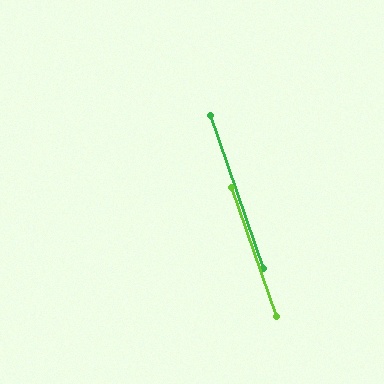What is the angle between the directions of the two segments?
Approximately 0 degrees.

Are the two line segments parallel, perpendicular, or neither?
Parallel — their directions differ by only 0.0°.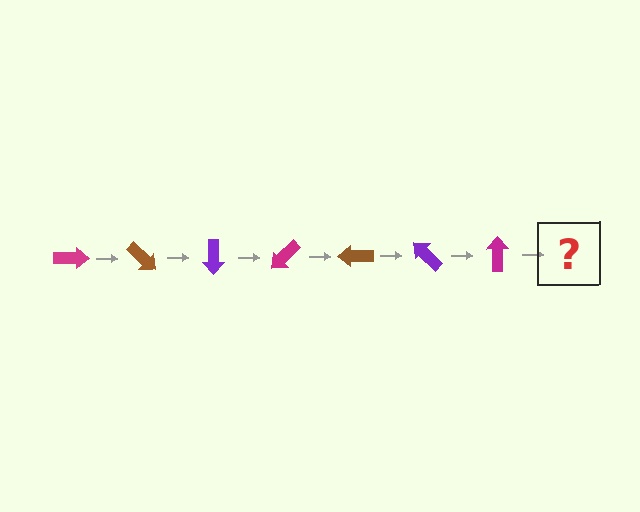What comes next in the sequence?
The next element should be a brown arrow, rotated 315 degrees from the start.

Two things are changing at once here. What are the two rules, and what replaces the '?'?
The two rules are that it rotates 45 degrees each step and the color cycles through magenta, brown, and purple. The '?' should be a brown arrow, rotated 315 degrees from the start.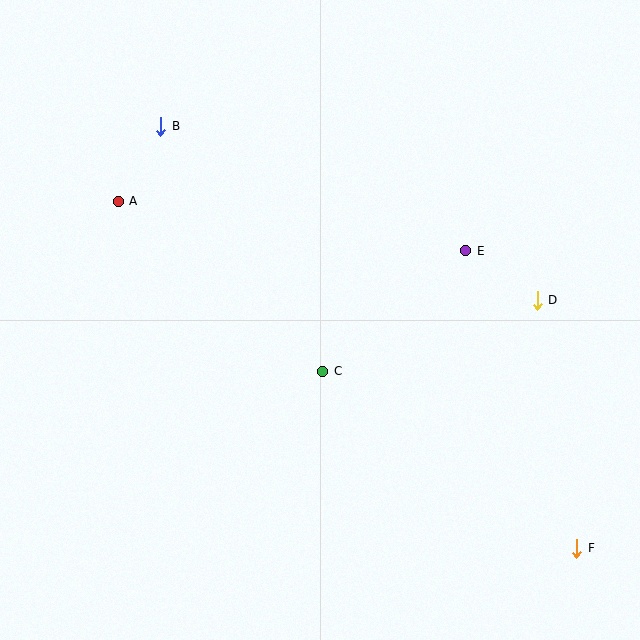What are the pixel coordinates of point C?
Point C is at (323, 371).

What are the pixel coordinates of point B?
Point B is at (161, 126).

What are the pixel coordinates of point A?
Point A is at (118, 201).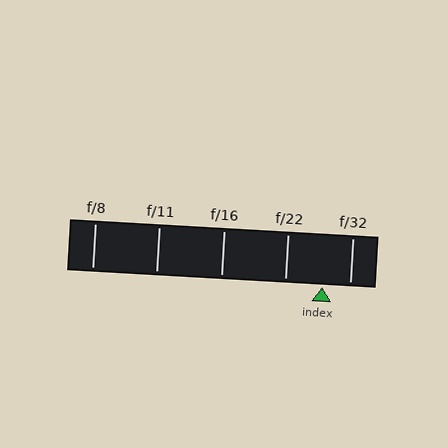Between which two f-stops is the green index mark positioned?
The index mark is between f/22 and f/32.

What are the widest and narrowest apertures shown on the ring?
The widest aperture shown is f/8 and the narrowest is f/32.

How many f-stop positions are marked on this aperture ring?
There are 5 f-stop positions marked.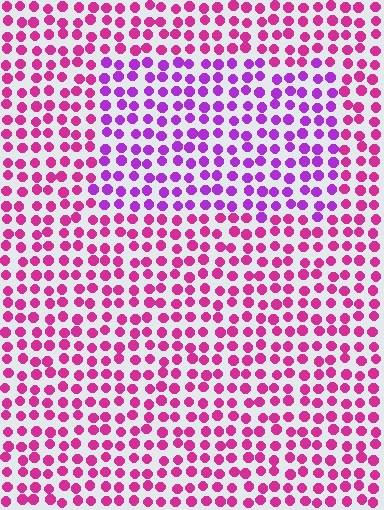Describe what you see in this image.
The image is filled with small magenta elements in a uniform arrangement. A rectangle-shaped region is visible where the elements are tinted to a slightly different hue, forming a subtle color boundary.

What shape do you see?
I see a rectangle.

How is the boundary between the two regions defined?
The boundary is defined purely by a slight shift in hue (about 37 degrees). Spacing, size, and orientation are identical on both sides.